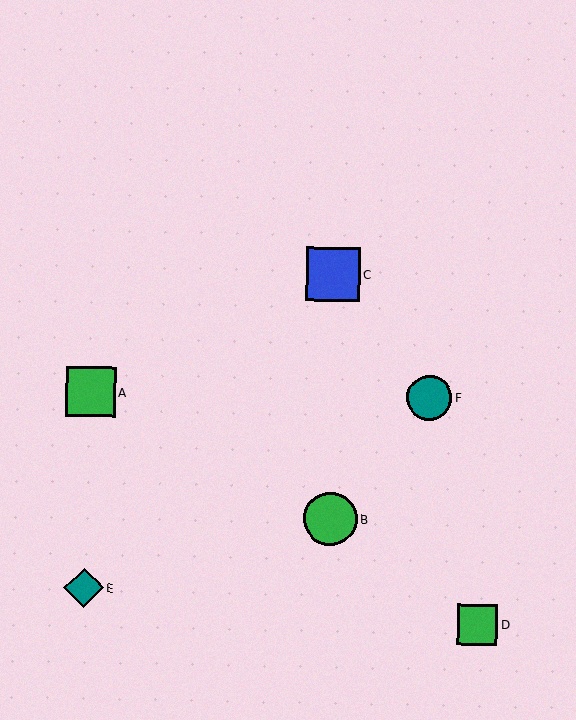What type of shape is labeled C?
Shape C is a blue square.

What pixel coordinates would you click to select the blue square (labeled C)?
Click at (333, 274) to select the blue square C.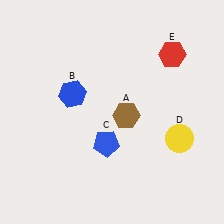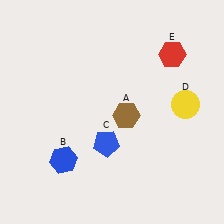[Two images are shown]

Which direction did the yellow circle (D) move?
The yellow circle (D) moved up.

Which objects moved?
The objects that moved are: the blue hexagon (B), the yellow circle (D).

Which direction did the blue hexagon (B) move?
The blue hexagon (B) moved down.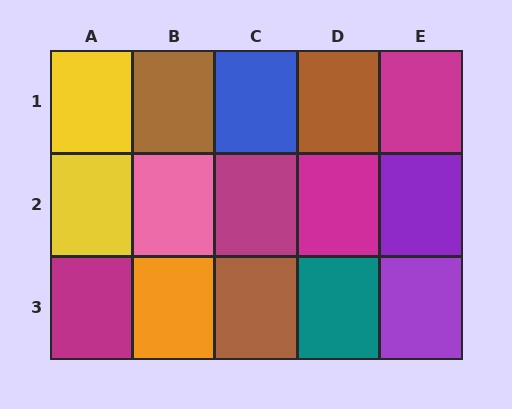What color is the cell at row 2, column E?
Purple.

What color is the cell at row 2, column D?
Magenta.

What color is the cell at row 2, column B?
Pink.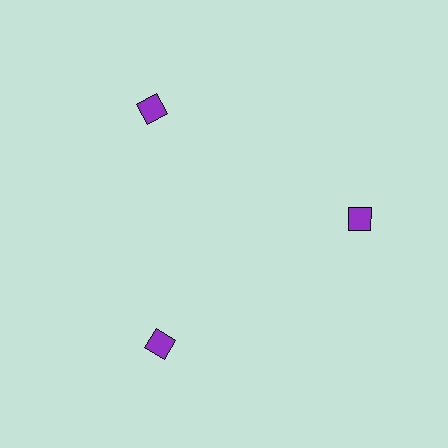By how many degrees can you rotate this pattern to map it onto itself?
The pattern maps onto itself every 120 degrees of rotation.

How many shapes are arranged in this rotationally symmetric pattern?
There are 3 shapes, arranged in 3 groups of 1.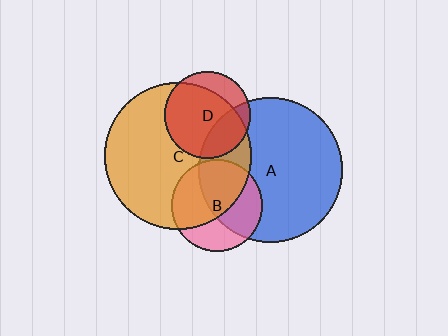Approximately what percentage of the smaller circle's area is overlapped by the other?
Approximately 80%.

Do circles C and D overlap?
Yes.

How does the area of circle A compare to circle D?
Approximately 2.8 times.